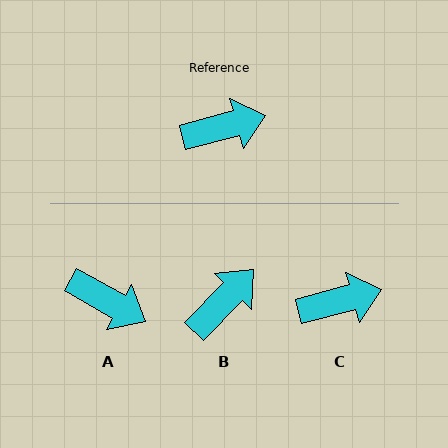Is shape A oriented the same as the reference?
No, it is off by about 44 degrees.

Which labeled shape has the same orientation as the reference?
C.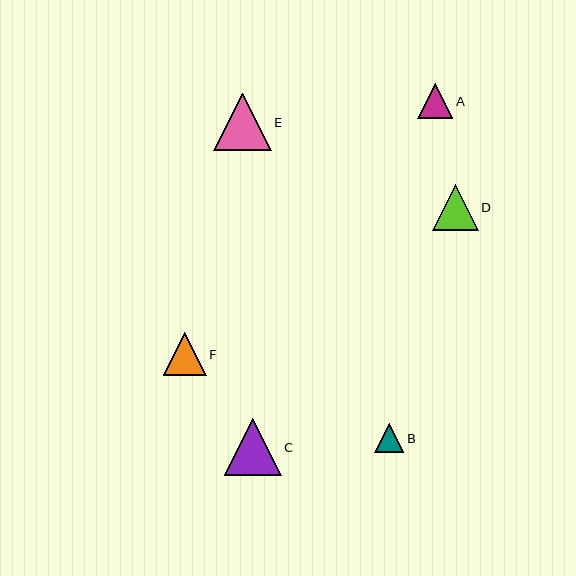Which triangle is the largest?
Triangle E is the largest with a size of approximately 57 pixels.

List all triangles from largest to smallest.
From largest to smallest: E, C, D, F, A, B.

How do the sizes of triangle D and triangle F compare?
Triangle D and triangle F are approximately the same size.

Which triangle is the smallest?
Triangle B is the smallest with a size of approximately 29 pixels.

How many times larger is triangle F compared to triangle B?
Triangle F is approximately 1.5 times the size of triangle B.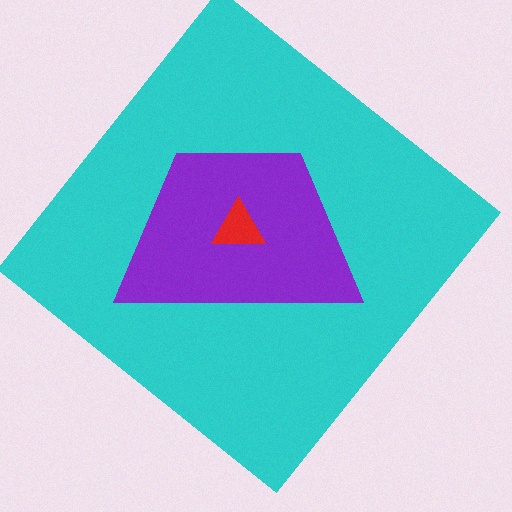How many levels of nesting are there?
3.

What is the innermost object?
The red triangle.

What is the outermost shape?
The cyan diamond.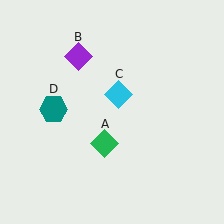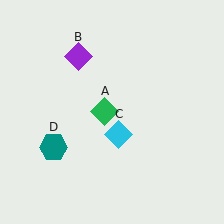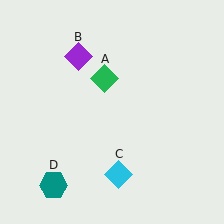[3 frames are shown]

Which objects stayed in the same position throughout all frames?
Purple diamond (object B) remained stationary.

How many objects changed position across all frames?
3 objects changed position: green diamond (object A), cyan diamond (object C), teal hexagon (object D).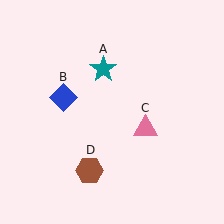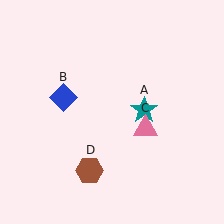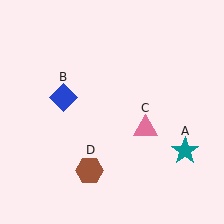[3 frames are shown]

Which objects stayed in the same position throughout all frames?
Blue diamond (object B) and pink triangle (object C) and brown hexagon (object D) remained stationary.